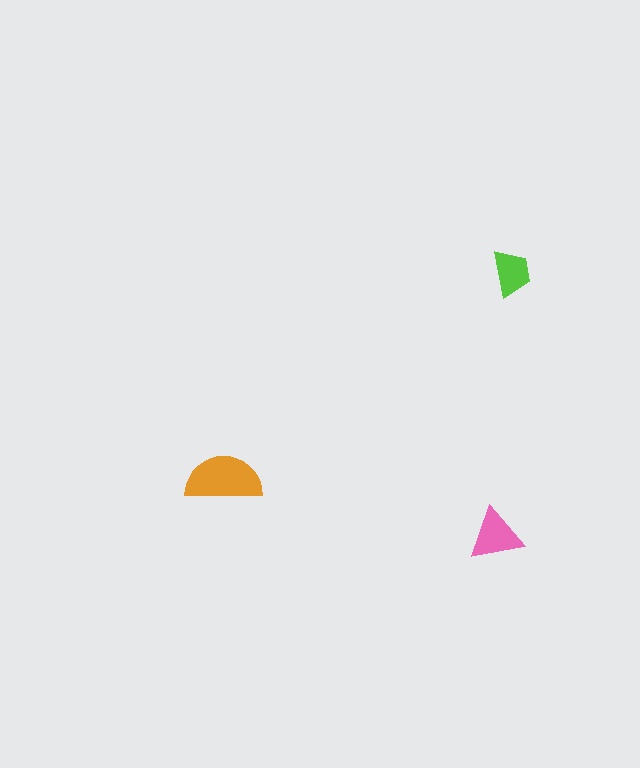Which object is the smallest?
The lime trapezoid.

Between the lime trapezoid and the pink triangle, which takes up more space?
The pink triangle.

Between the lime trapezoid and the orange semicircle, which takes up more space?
The orange semicircle.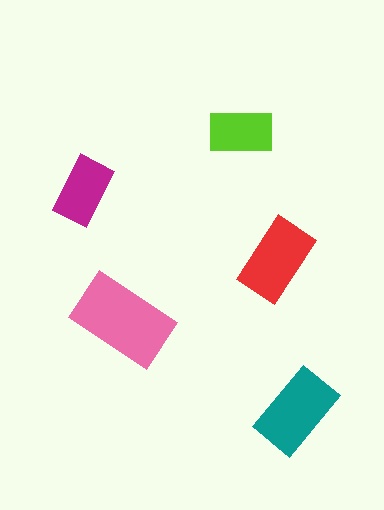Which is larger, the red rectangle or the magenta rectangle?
The red one.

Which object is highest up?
The lime rectangle is topmost.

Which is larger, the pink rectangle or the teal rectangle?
The pink one.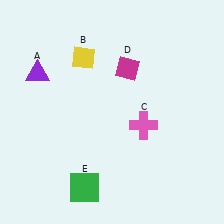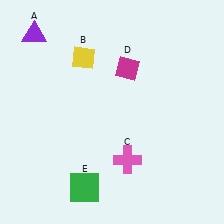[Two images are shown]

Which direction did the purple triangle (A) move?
The purple triangle (A) moved up.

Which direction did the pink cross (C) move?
The pink cross (C) moved down.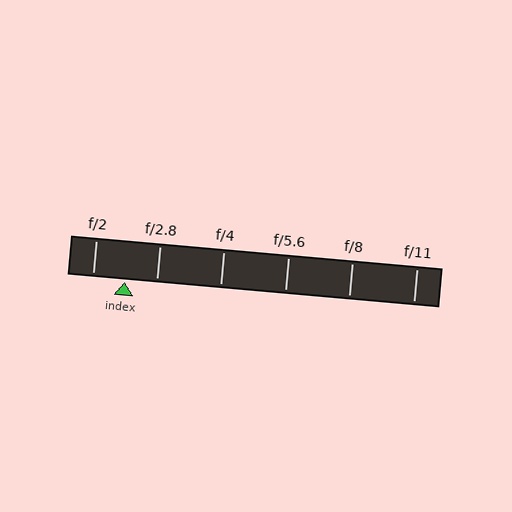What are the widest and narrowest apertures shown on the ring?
The widest aperture shown is f/2 and the narrowest is f/11.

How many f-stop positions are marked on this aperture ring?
There are 6 f-stop positions marked.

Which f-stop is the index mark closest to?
The index mark is closest to f/2.8.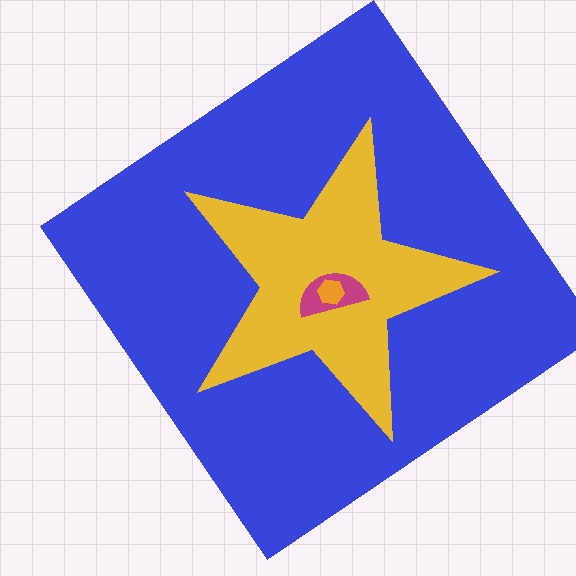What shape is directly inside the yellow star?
The magenta semicircle.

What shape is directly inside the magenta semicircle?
The orange hexagon.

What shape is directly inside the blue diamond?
The yellow star.